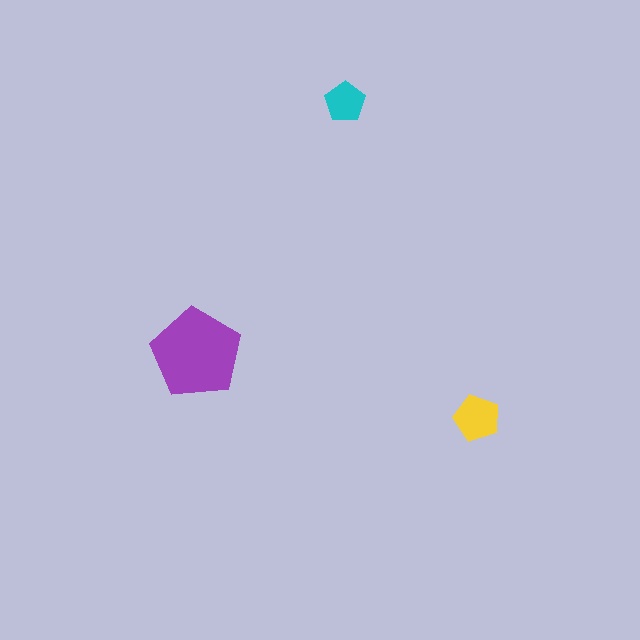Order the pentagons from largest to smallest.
the purple one, the yellow one, the cyan one.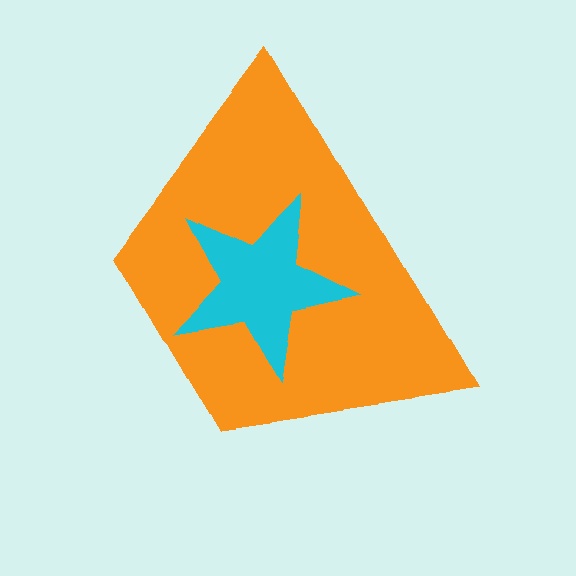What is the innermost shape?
The cyan star.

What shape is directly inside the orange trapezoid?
The cyan star.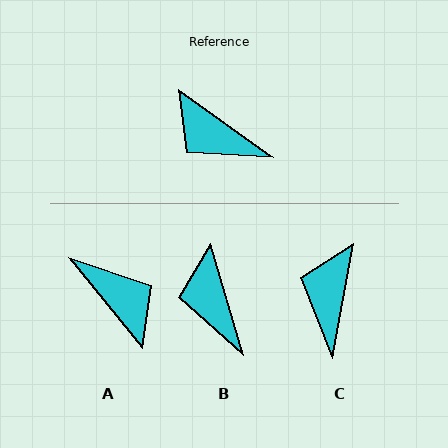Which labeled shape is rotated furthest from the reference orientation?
A, about 165 degrees away.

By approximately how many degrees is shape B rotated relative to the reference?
Approximately 38 degrees clockwise.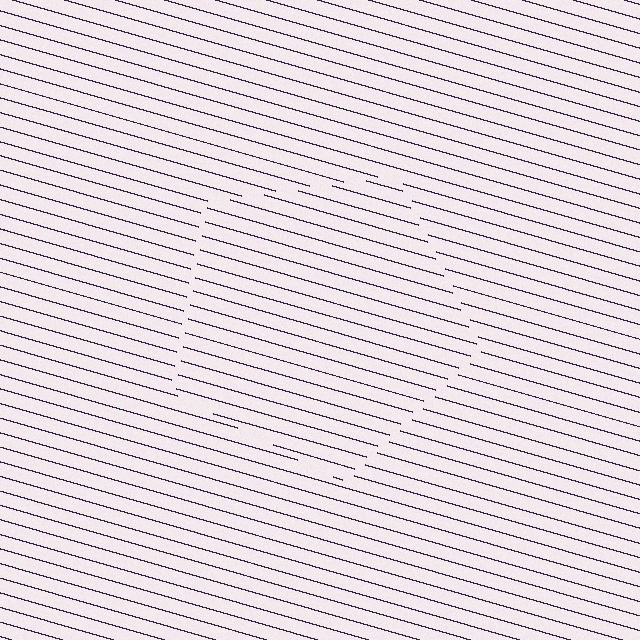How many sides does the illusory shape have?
5 sides — the line-ends trace a pentagon.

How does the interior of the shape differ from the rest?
The interior of the shape contains the same grating, shifted by half a period — the contour is defined by the phase discontinuity where line-ends from the inner and outer gratings abut.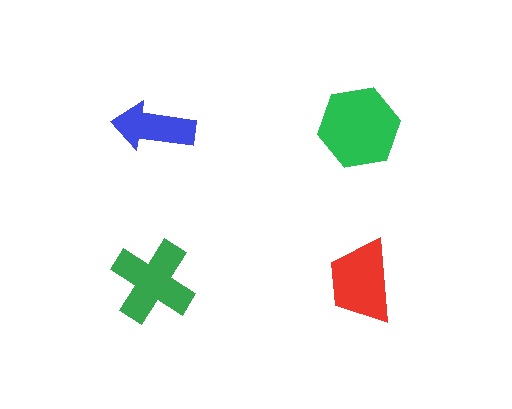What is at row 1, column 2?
A green hexagon.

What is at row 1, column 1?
A blue arrow.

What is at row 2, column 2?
A red trapezoid.